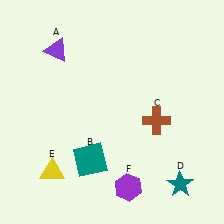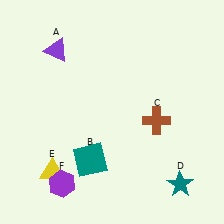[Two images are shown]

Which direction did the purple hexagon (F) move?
The purple hexagon (F) moved left.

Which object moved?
The purple hexagon (F) moved left.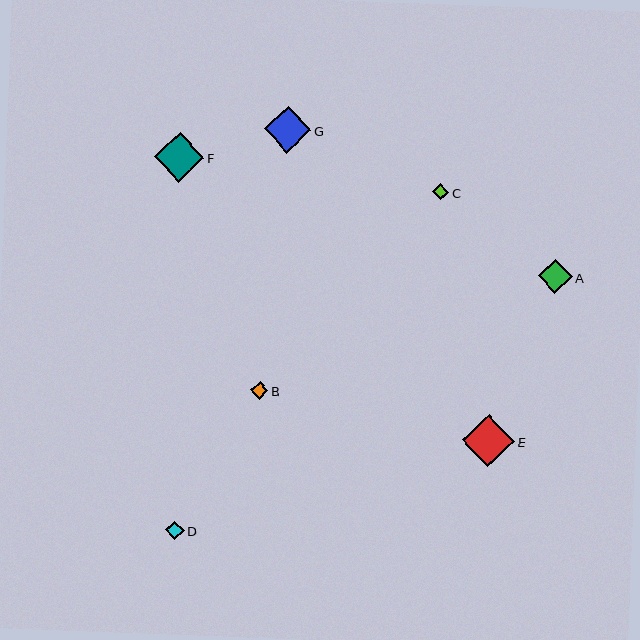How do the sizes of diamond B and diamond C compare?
Diamond B and diamond C are approximately the same size.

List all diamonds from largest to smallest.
From largest to smallest: E, F, G, A, D, B, C.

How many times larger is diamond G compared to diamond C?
Diamond G is approximately 2.8 times the size of diamond C.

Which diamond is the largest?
Diamond E is the largest with a size of approximately 53 pixels.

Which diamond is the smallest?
Diamond C is the smallest with a size of approximately 16 pixels.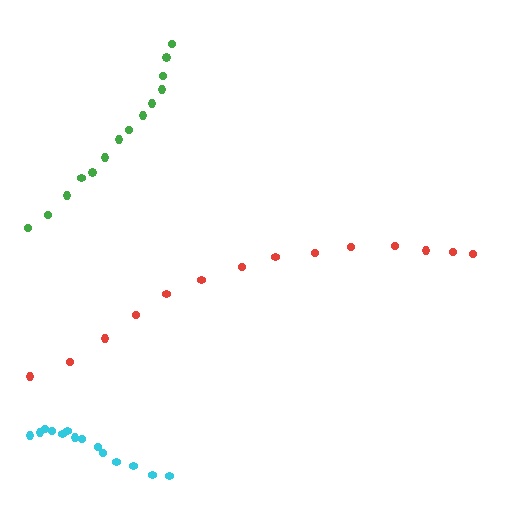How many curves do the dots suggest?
There are 3 distinct paths.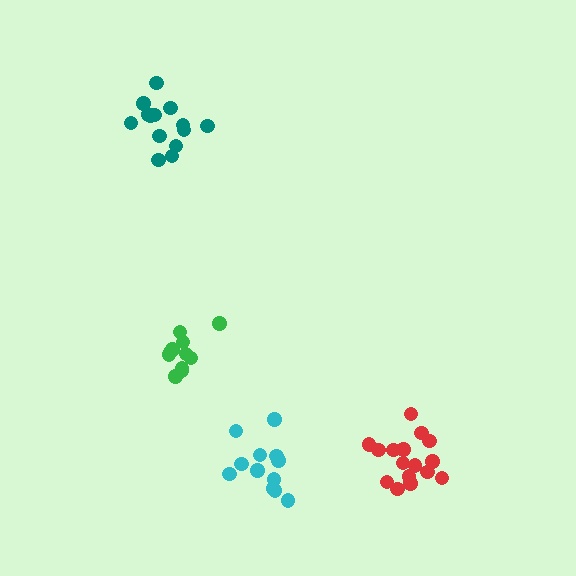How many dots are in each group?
Group 1: 11 dots, Group 2: 12 dots, Group 3: 14 dots, Group 4: 16 dots (53 total).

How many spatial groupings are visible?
There are 4 spatial groupings.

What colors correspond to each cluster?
The clusters are colored: green, cyan, teal, red.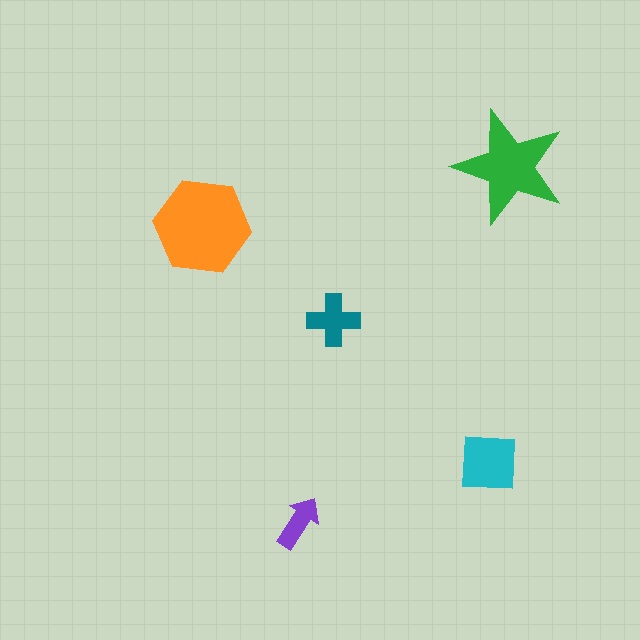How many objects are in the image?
There are 5 objects in the image.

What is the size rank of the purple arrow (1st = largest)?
5th.